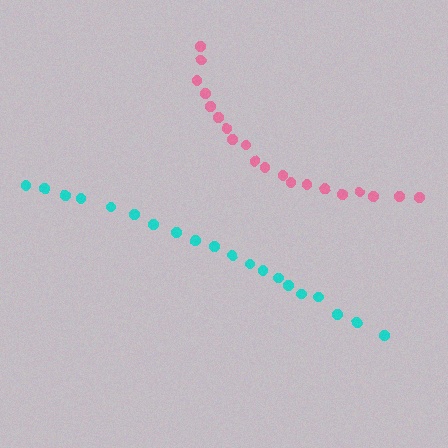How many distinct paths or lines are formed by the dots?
There are 2 distinct paths.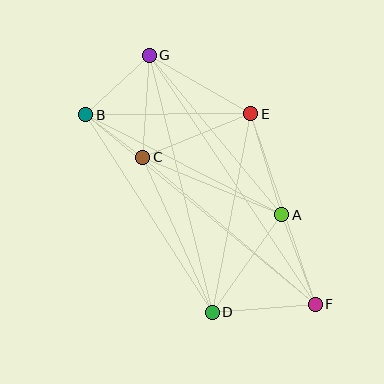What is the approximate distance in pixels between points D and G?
The distance between D and G is approximately 265 pixels.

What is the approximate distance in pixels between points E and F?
The distance between E and F is approximately 201 pixels.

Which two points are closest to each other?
Points B and C are closest to each other.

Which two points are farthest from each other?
Points F and G are farthest from each other.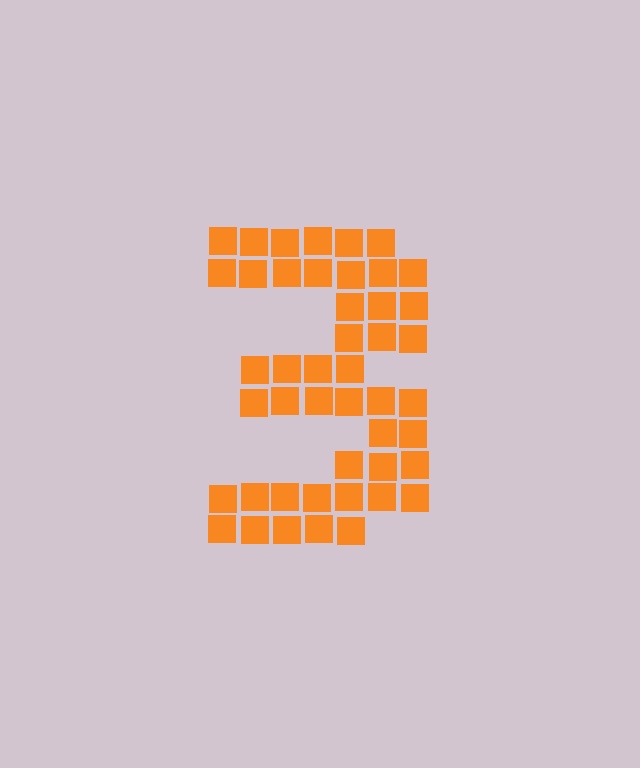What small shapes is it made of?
It is made of small squares.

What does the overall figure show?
The overall figure shows the digit 3.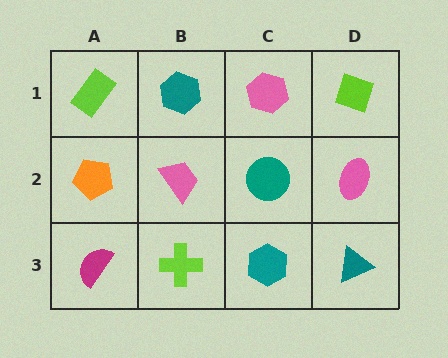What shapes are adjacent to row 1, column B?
A pink trapezoid (row 2, column B), a lime rectangle (row 1, column A), a pink hexagon (row 1, column C).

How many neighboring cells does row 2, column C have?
4.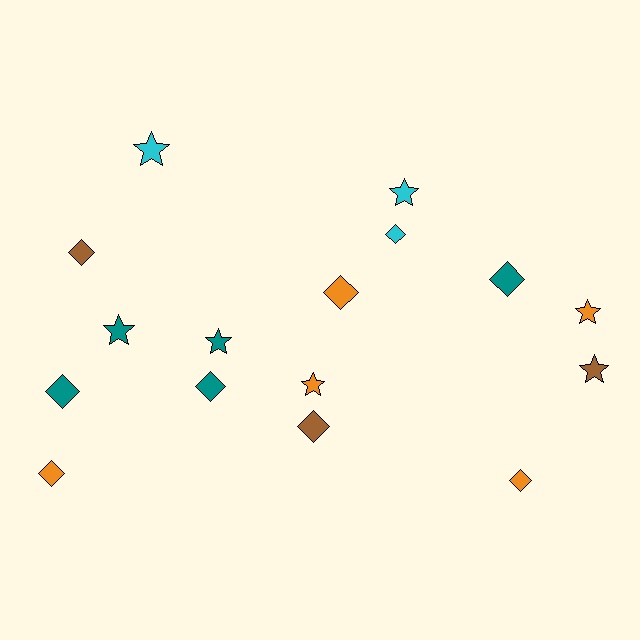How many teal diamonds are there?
There are 3 teal diamonds.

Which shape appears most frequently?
Diamond, with 9 objects.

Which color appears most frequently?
Teal, with 5 objects.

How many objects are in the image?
There are 16 objects.